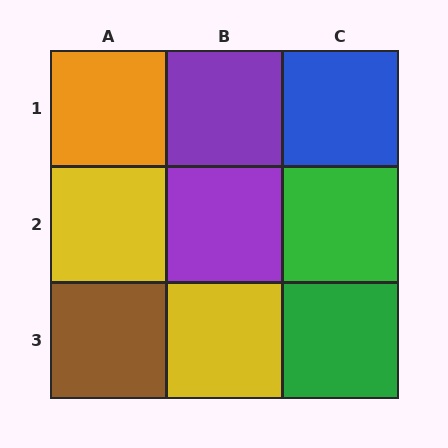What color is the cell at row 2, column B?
Purple.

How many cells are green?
2 cells are green.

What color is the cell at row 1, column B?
Purple.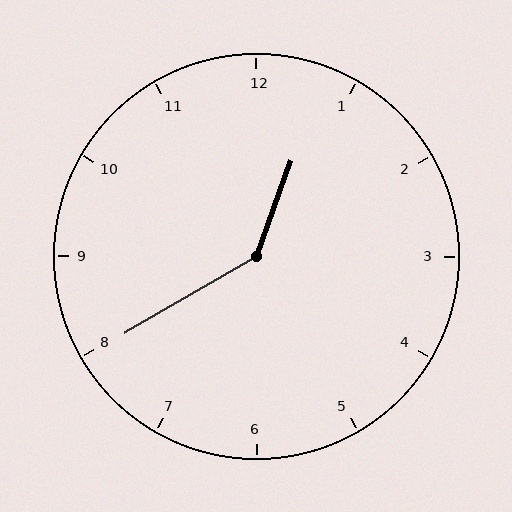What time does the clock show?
12:40.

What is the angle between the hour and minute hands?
Approximately 140 degrees.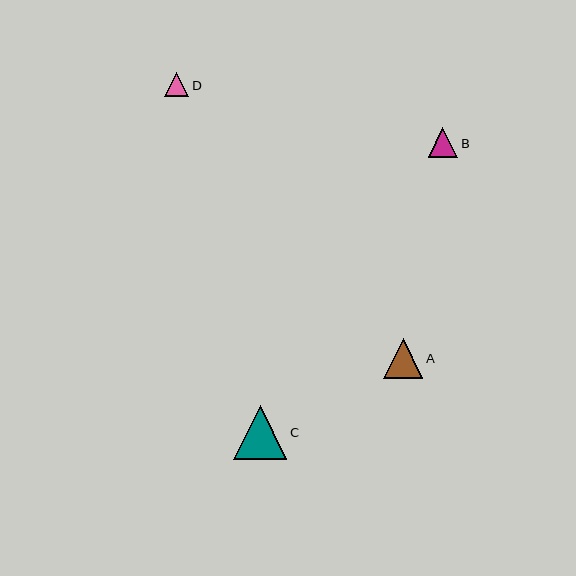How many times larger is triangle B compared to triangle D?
Triangle B is approximately 1.2 times the size of triangle D.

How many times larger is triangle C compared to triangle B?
Triangle C is approximately 1.8 times the size of triangle B.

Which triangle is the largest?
Triangle C is the largest with a size of approximately 53 pixels.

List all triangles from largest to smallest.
From largest to smallest: C, A, B, D.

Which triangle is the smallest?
Triangle D is the smallest with a size of approximately 25 pixels.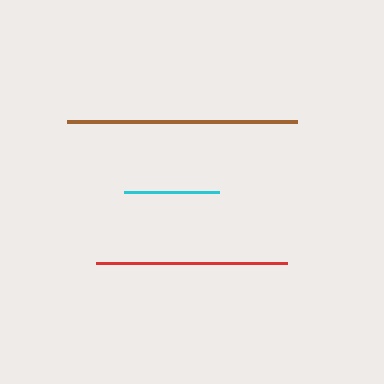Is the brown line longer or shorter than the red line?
The brown line is longer than the red line.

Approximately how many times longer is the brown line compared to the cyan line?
The brown line is approximately 2.4 times the length of the cyan line.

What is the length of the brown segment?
The brown segment is approximately 230 pixels long.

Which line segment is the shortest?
The cyan line is the shortest at approximately 95 pixels.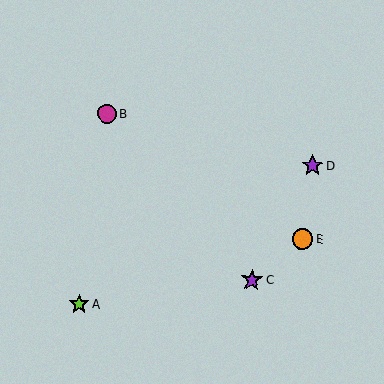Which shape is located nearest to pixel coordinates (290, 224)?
The orange circle (labeled E) at (302, 239) is nearest to that location.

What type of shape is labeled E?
Shape E is an orange circle.